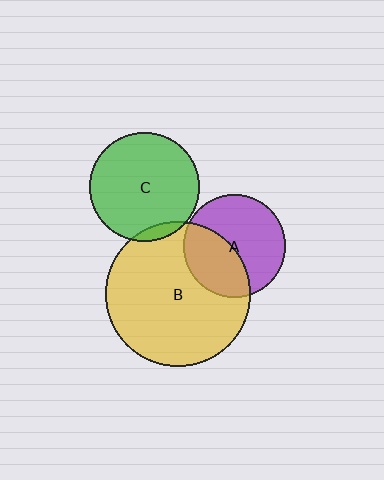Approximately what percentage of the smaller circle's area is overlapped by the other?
Approximately 5%.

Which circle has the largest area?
Circle B (yellow).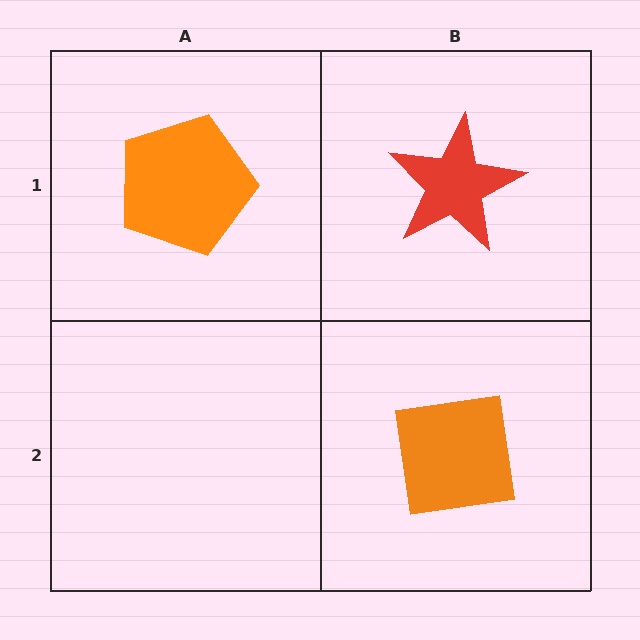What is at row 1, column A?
An orange pentagon.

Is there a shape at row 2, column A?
No, that cell is empty.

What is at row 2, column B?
An orange square.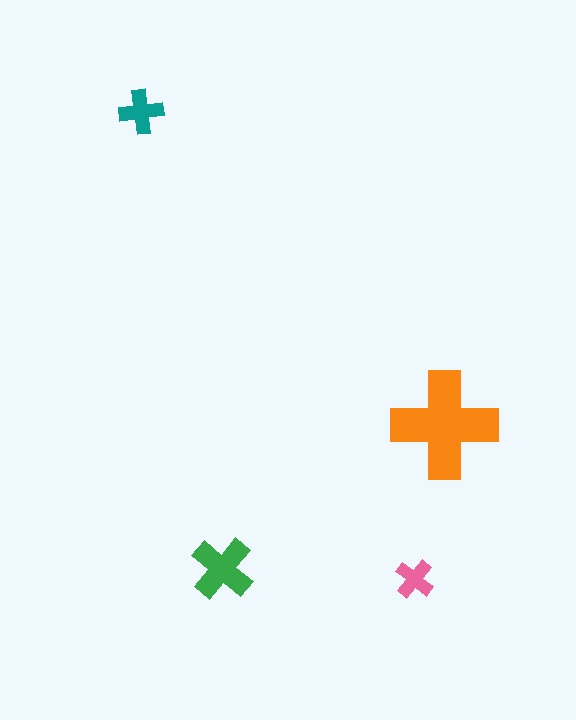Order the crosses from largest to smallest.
the orange one, the green one, the teal one, the pink one.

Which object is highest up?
The teal cross is topmost.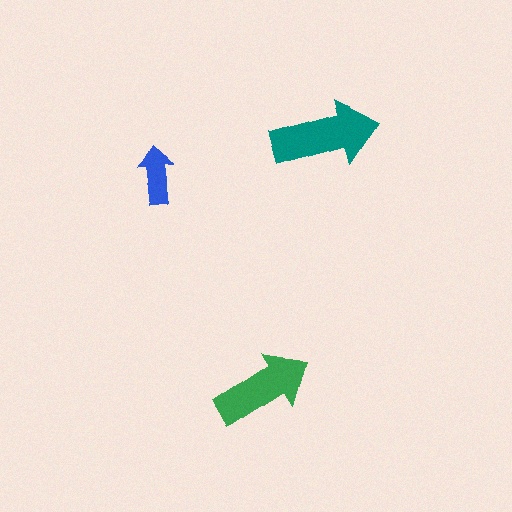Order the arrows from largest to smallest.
the teal one, the green one, the blue one.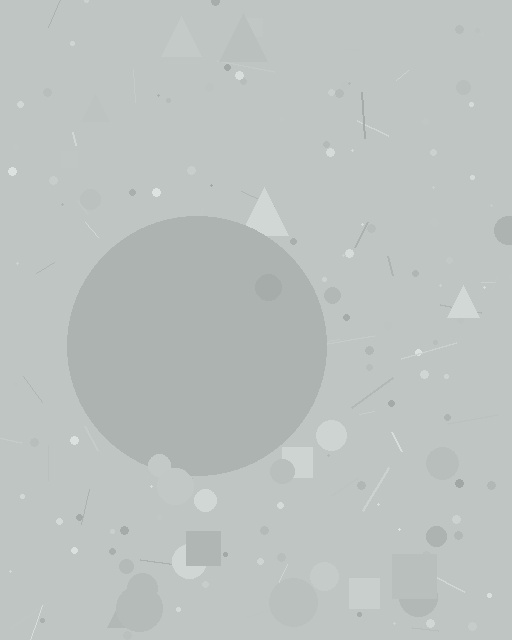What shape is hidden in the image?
A circle is hidden in the image.